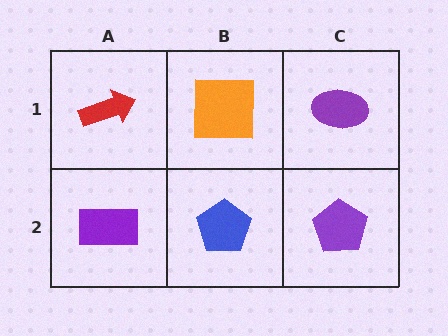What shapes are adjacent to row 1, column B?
A blue pentagon (row 2, column B), a red arrow (row 1, column A), a purple ellipse (row 1, column C).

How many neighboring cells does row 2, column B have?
3.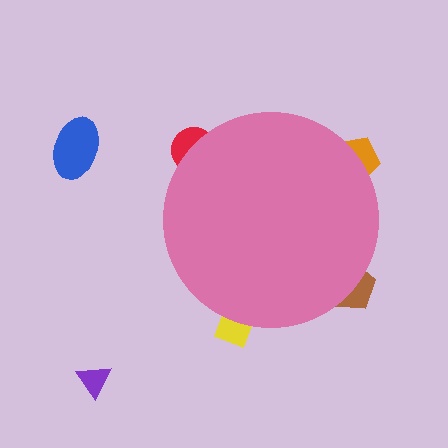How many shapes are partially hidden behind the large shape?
4 shapes are partially hidden.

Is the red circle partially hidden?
Yes, the red circle is partially hidden behind the pink circle.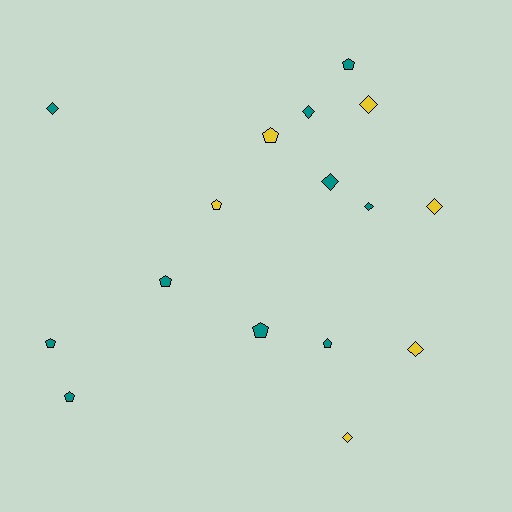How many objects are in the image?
There are 16 objects.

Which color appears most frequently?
Teal, with 10 objects.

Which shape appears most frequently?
Pentagon, with 8 objects.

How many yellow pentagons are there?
There are 2 yellow pentagons.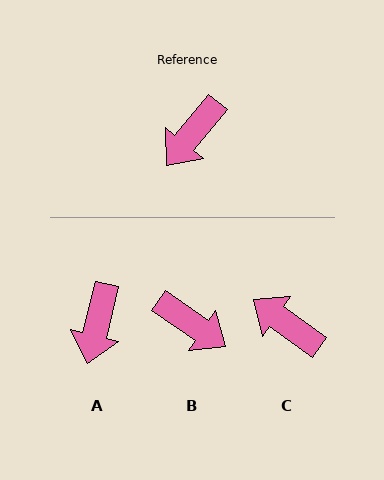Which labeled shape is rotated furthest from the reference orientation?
B, about 95 degrees away.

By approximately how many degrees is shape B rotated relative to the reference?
Approximately 95 degrees counter-clockwise.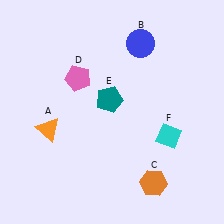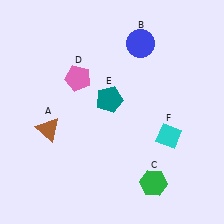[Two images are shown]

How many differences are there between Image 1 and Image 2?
There are 2 differences between the two images.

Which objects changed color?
A changed from orange to brown. C changed from orange to green.